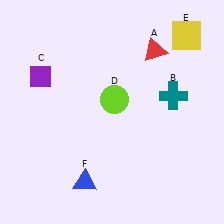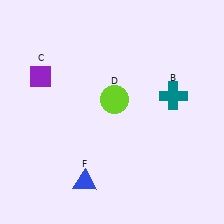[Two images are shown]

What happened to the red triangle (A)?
The red triangle (A) was removed in Image 2. It was in the top-right area of Image 1.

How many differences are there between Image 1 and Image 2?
There are 2 differences between the two images.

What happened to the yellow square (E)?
The yellow square (E) was removed in Image 2. It was in the top-right area of Image 1.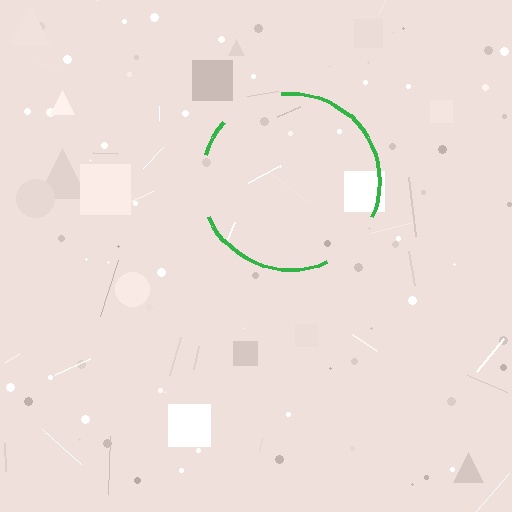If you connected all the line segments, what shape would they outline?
They would outline a circle.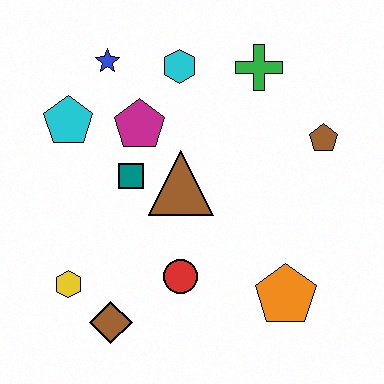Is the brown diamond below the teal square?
Yes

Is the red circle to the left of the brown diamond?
No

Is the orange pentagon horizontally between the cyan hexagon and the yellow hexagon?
No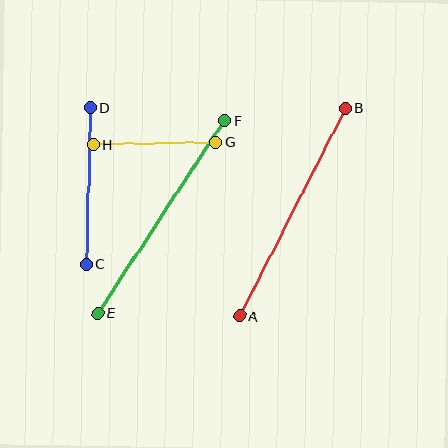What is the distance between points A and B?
The distance is approximately 233 pixels.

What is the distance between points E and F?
The distance is approximately 230 pixels.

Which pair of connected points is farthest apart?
Points A and B are farthest apart.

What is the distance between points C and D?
The distance is approximately 157 pixels.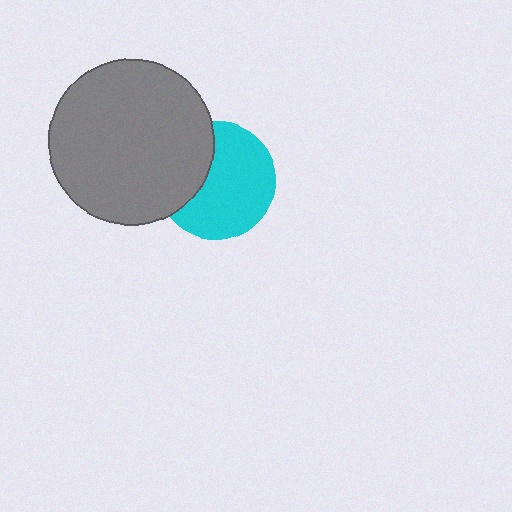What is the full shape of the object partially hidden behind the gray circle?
The partially hidden object is a cyan circle.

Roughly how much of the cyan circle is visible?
Most of it is visible (roughly 67%).